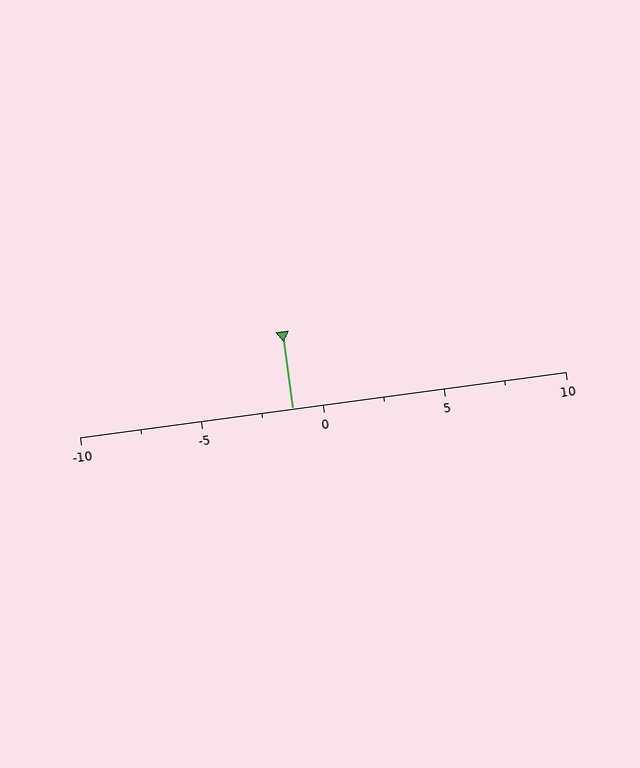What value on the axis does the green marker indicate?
The marker indicates approximately -1.2.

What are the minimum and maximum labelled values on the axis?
The axis runs from -10 to 10.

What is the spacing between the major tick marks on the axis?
The major ticks are spaced 5 apart.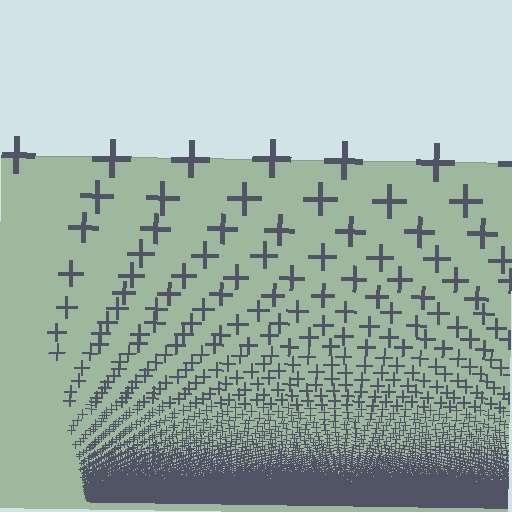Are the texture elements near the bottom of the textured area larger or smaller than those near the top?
Smaller. The gradient is inverted — elements near the bottom are smaller and denser.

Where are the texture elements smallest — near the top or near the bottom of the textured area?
Near the bottom.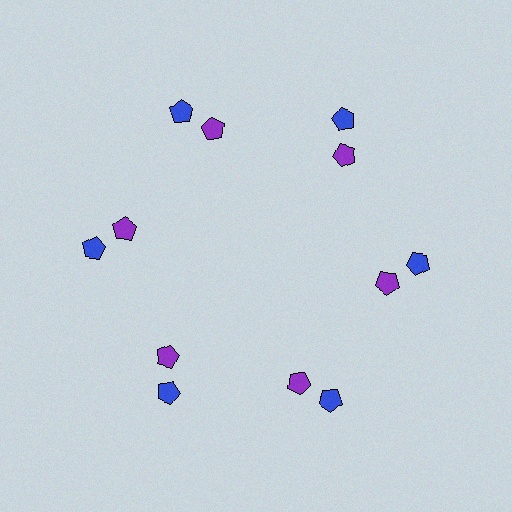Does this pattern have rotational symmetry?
Yes, this pattern has 6-fold rotational symmetry. It looks the same after rotating 60 degrees around the center.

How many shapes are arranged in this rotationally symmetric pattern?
There are 12 shapes, arranged in 6 groups of 2.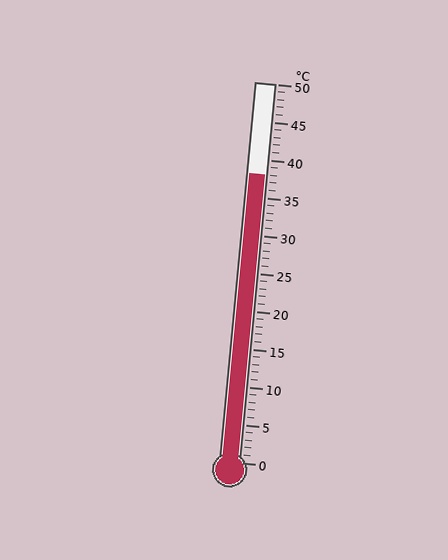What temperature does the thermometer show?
The thermometer shows approximately 38°C.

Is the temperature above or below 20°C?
The temperature is above 20°C.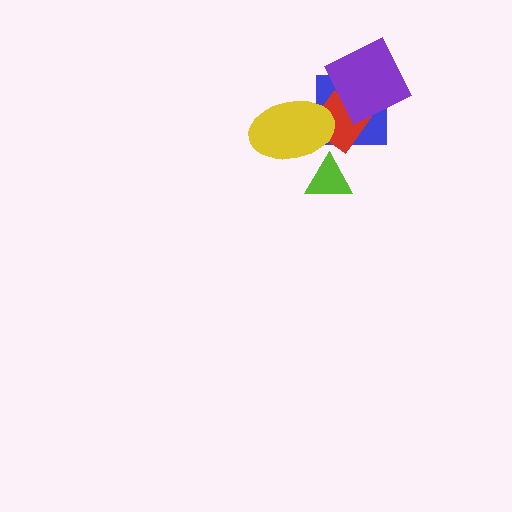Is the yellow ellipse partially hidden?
No, no other shape covers it.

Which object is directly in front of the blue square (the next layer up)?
The red diamond is directly in front of the blue square.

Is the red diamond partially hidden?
Yes, it is partially covered by another shape.